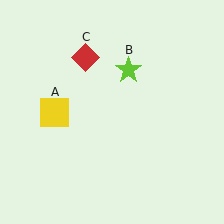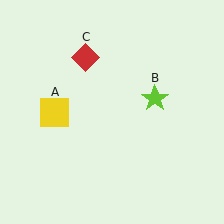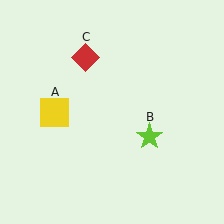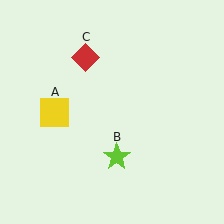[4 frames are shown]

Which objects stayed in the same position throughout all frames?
Yellow square (object A) and red diamond (object C) remained stationary.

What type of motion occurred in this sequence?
The lime star (object B) rotated clockwise around the center of the scene.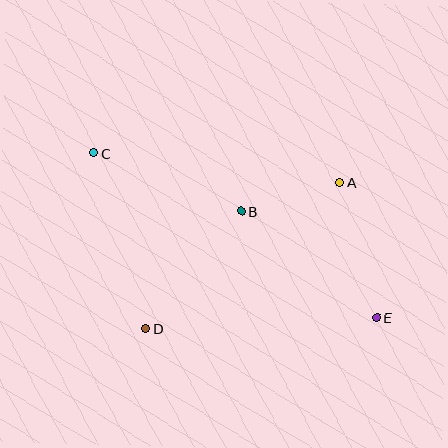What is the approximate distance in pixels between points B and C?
The distance between B and C is approximately 159 pixels.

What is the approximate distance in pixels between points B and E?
The distance between B and E is approximately 172 pixels.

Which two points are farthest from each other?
Points C and E are farthest from each other.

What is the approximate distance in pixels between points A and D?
The distance between A and D is approximately 243 pixels.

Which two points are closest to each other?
Points A and B are closest to each other.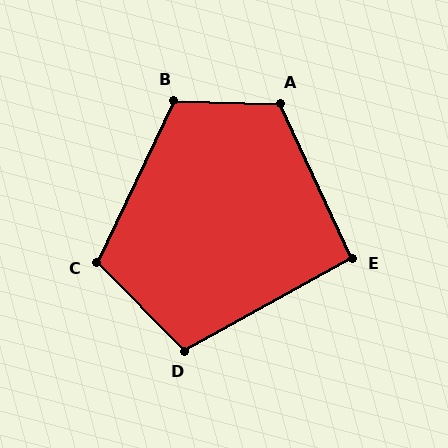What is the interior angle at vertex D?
Approximately 106 degrees (obtuse).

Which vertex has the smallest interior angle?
E, at approximately 94 degrees.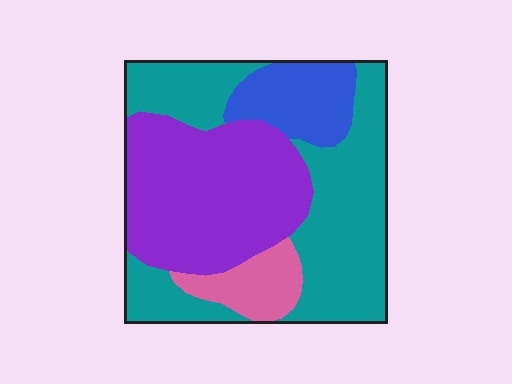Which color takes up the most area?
Teal, at roughly 45%.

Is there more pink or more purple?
Purple.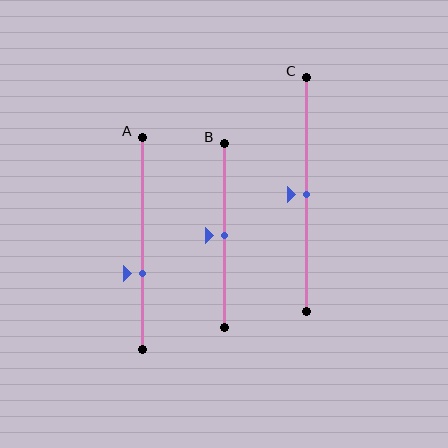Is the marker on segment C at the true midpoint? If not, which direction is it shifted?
Yes, the marker on segment C is at the true midpoint.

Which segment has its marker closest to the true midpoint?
Segment B has its marker closest to the true midpoint.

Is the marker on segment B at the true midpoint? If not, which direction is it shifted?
Yes, the marker on segment B is at the true midpoint.